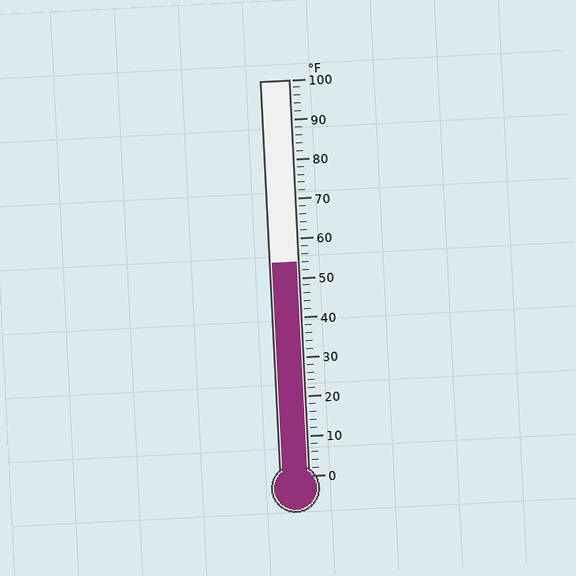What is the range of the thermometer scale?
The thermometer scale ranges from 0°F to 100°F.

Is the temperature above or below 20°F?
The temperature is above 20°F.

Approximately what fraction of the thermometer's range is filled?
The thermometer is filled to approximately 55% of its range.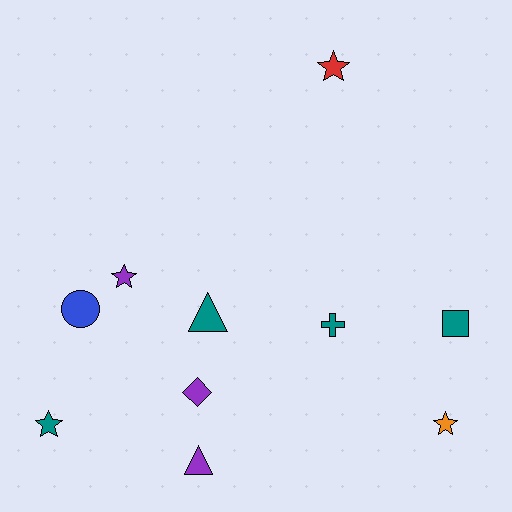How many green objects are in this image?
There are no green objects.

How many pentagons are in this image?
There are no pentagons.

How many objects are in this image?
There are 10 objects.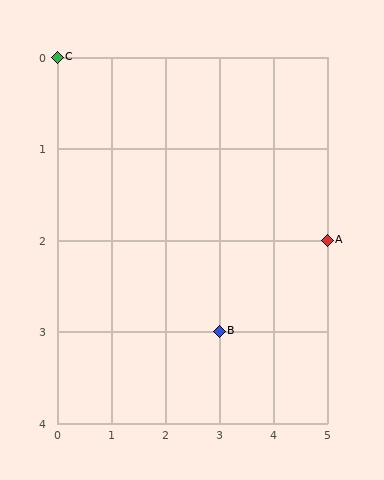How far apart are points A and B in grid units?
Points A and B are 2 columns and 1 row apart (about 2.2 grid units diagonally).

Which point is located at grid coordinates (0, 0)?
Point C is at (0, 0).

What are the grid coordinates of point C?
Point C is at grid coordinates (0, 0).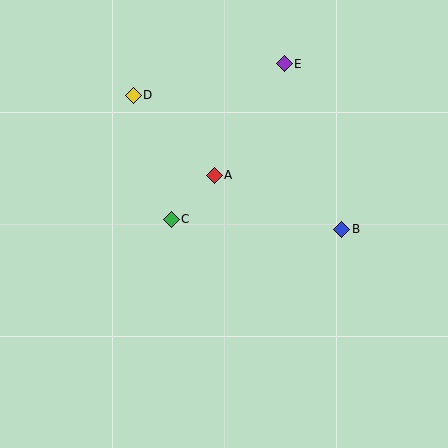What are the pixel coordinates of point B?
Point B is at (342, 229).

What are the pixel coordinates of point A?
Point A is at (214, 175).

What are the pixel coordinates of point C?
Point C is at (171, 220).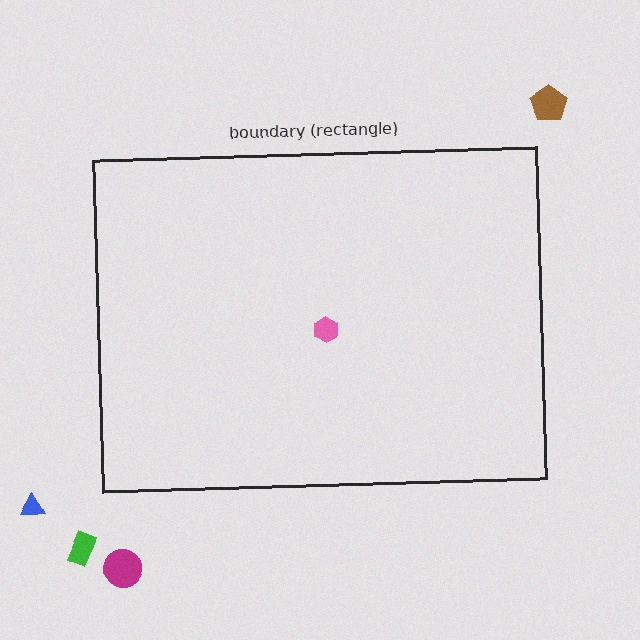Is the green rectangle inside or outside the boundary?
Outside.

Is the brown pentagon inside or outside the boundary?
Outside.